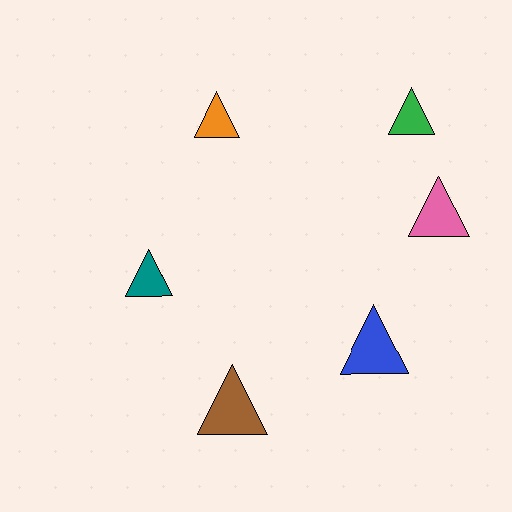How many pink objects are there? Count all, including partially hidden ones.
There is 1 pink object.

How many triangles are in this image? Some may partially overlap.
There are 6 triangles.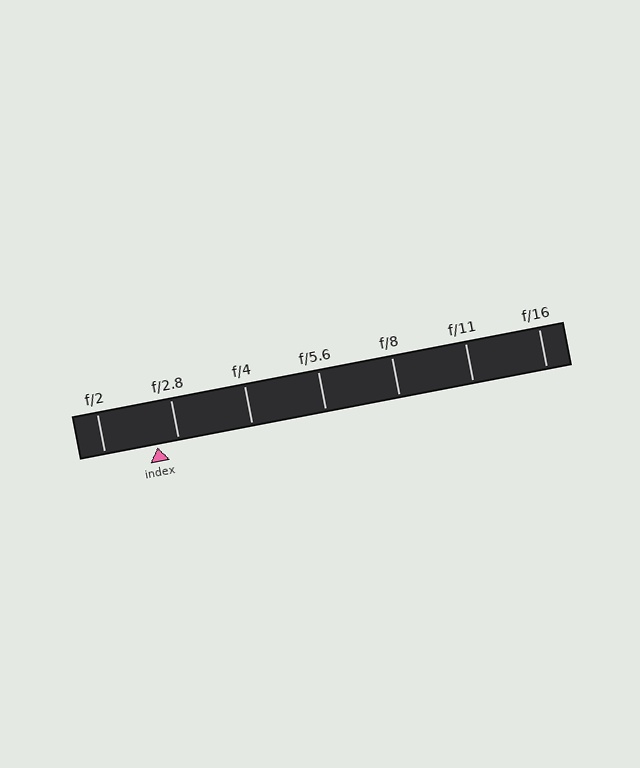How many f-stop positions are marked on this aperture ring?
There are 7 f-stop positions marked.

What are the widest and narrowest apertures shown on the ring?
The widest aperture shown is f/2 and the narrowest is f/16.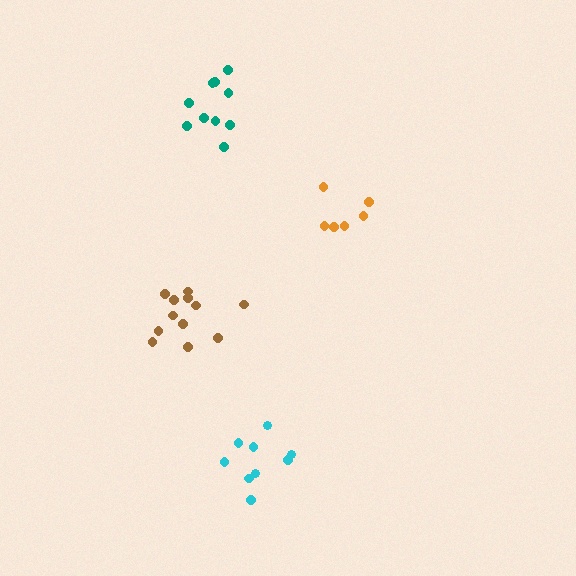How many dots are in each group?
Group 1: 10 dots, Group 2: 9 dots, Group 3: 12 dots, Group 4: 6 dots (37 total).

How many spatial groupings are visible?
There are 4 spatial groupings.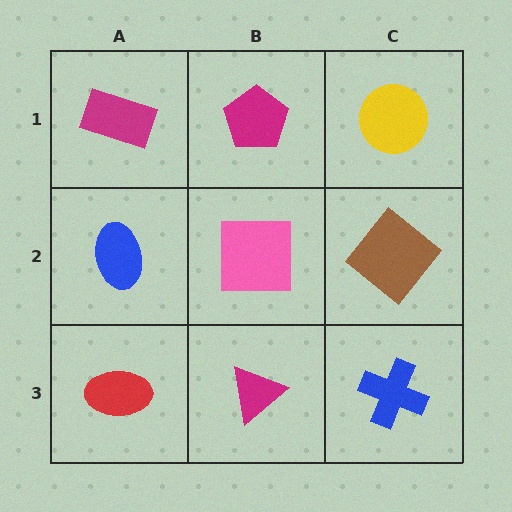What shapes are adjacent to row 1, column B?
A pink square (row 2, column B), a magenta rectangle (row 1, column A), a yellow circle (row 1, column C).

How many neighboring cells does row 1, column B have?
3.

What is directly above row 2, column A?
A magenta rectangle.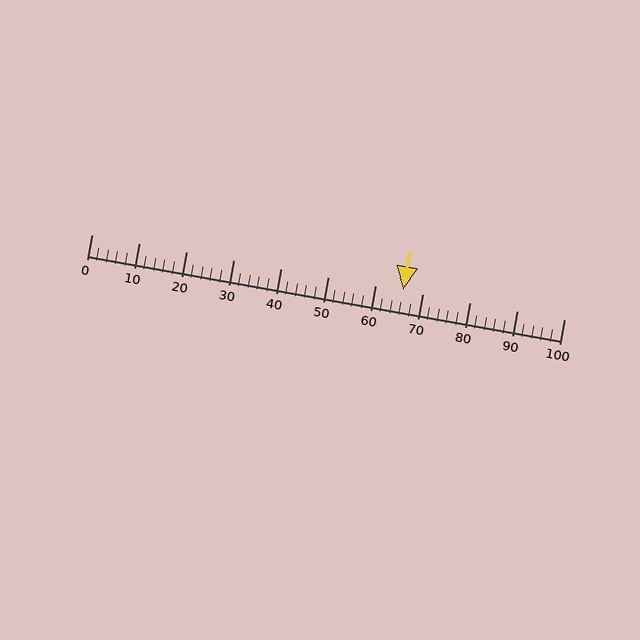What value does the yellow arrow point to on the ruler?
The yellow arrow points to approximately 66.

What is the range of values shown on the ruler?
The ruler shows values from 0 to 100.